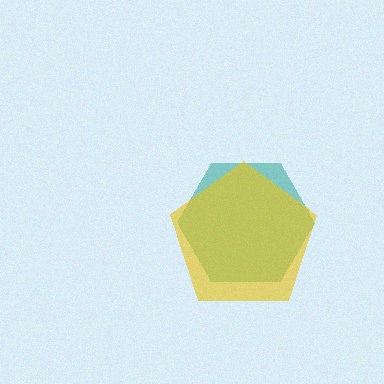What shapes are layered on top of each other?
The layered shapes are: a teal hexagon, a yellow pentagon.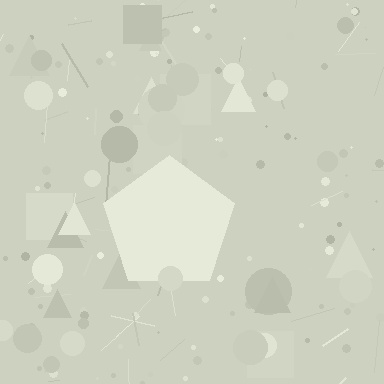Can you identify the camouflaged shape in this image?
The camouflaged shape is a pentagon.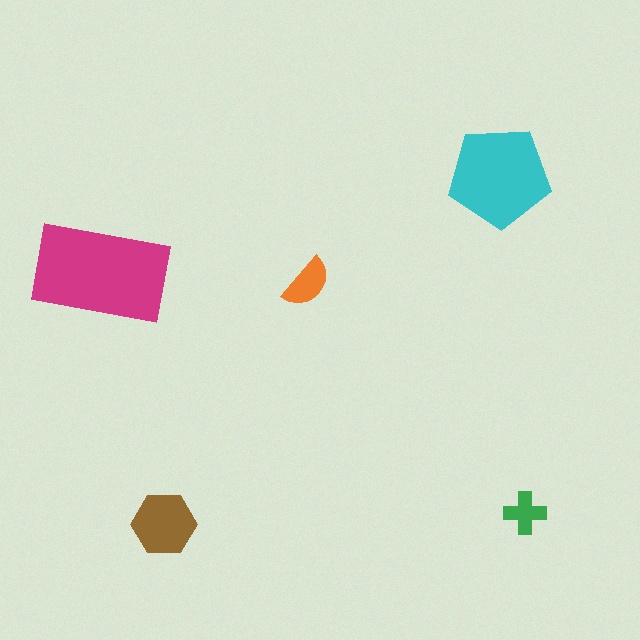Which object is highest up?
The cyan pentagon is topmost.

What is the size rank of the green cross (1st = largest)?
5th.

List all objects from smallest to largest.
The green cross, the orange semicircle, the brown hexagon, the cyan pentagon, the magenta rectangle.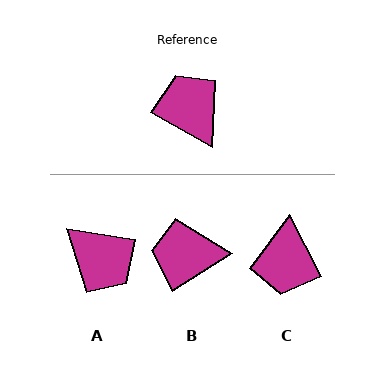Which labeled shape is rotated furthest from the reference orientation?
A, about 159 degrees away.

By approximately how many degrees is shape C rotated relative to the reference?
Approximately 147 degrees counter-clockwise.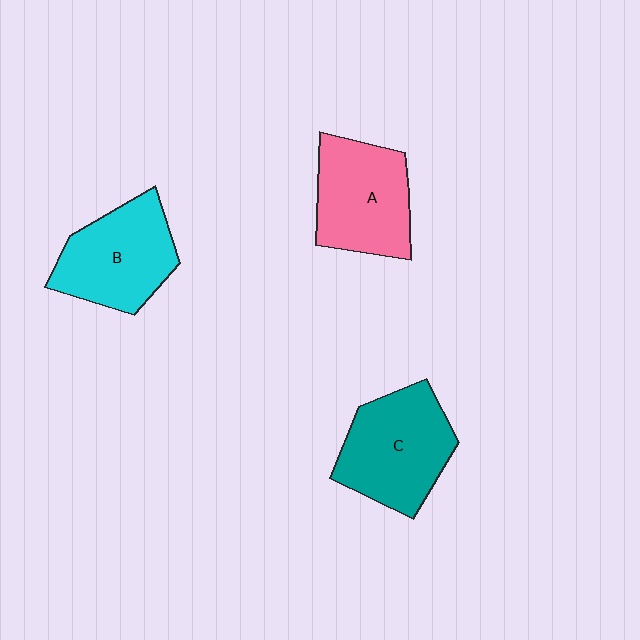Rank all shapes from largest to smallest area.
From largest to smallest: C (teal), B (cyan), A (pink).